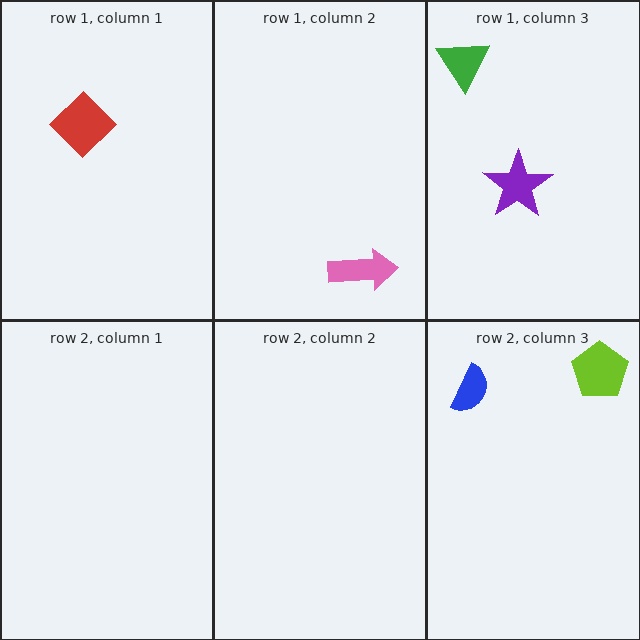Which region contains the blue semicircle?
The row 2, column 3 region.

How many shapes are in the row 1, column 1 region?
1.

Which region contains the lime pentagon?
The row 2, column 3 region.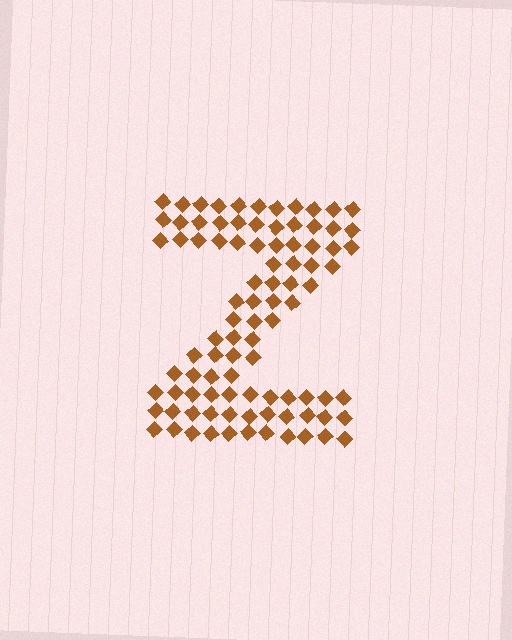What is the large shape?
The large shape is the letter Z.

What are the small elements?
The small elements are diamonds.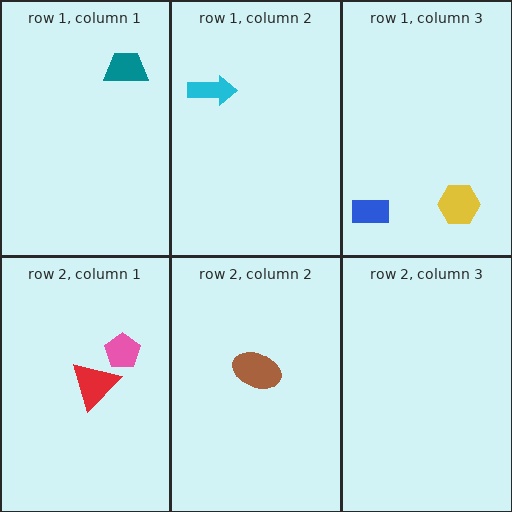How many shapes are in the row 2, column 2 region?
1.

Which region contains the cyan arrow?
The row 1, column 2 region.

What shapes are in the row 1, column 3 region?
The blue rectangle, the yellow hexagon.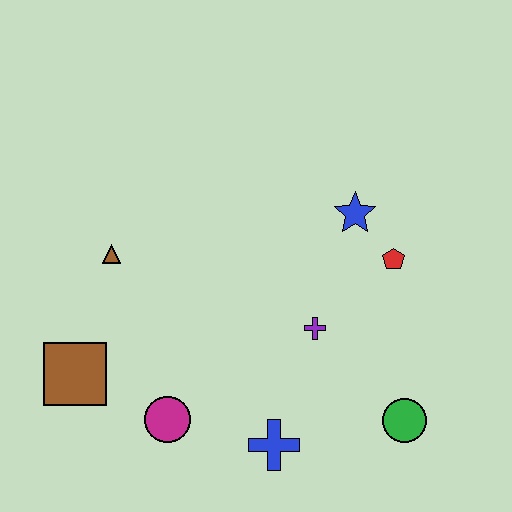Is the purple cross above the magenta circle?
Yes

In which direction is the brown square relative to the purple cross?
The brown square is to the left of the purple cross.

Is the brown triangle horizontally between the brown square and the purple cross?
Yes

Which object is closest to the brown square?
The magenta circle is closest to the brown square.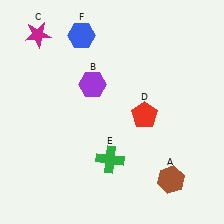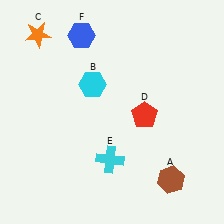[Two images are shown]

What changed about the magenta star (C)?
In Image 1, C is magenta. In Image 2, it changed to orange.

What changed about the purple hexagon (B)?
In Image 1, B is purple. In Image 2, it changed to cyan.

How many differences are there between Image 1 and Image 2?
There are 3 differences between the two images.